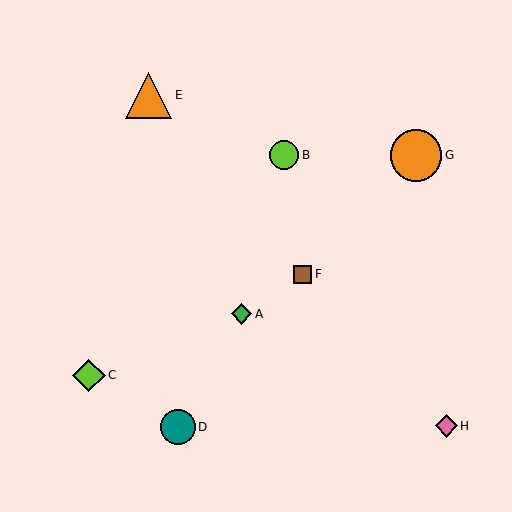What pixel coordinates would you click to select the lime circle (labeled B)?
Click at (284, 155) to select the lime circle B.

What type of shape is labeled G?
Shape G is an orange circle.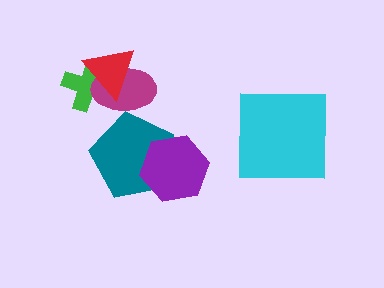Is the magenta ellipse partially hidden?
Yes, it is partially covered by another shape.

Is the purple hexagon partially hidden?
No, no other shape covers it.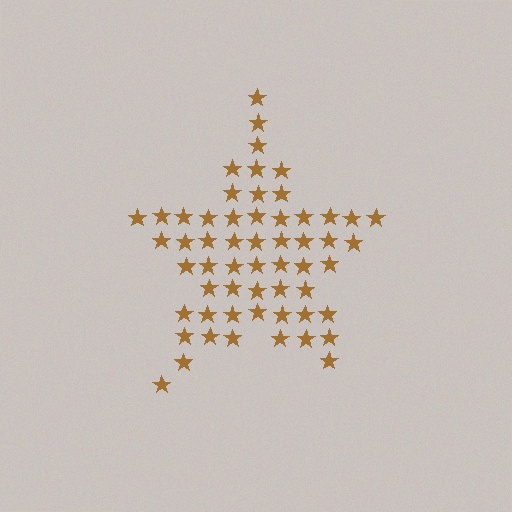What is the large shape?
The large shape is a star.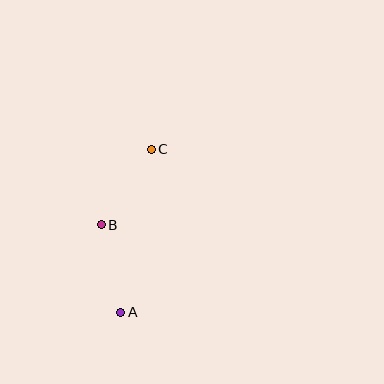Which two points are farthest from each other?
Points A and C are farthest from each other.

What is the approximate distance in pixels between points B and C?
The distance between B and C is approximately 91 pixels.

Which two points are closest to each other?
Points A and B are closest to each other.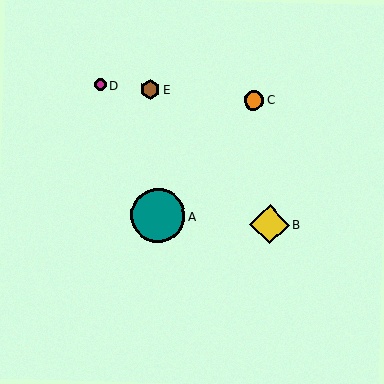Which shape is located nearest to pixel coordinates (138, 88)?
The brown hexagon (labeled E) at (150, 89) is nearest to that location.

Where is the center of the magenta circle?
The center of the magenta circle is at (100, 85).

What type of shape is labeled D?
Shape D is a magenta circle.